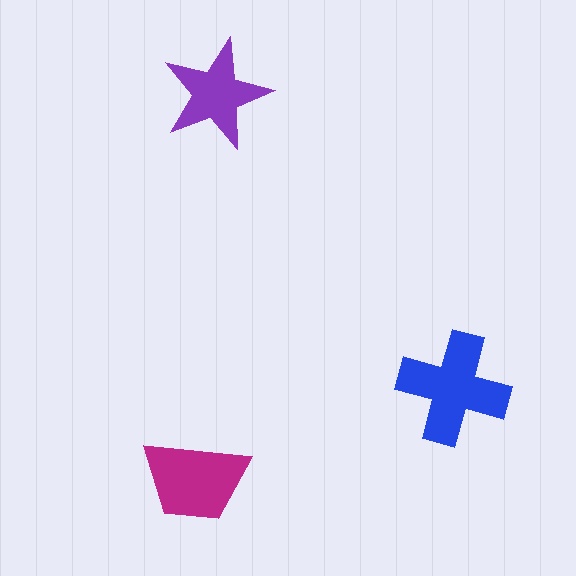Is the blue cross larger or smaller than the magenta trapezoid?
Larger.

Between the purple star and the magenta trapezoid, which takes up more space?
The magenta trapezoid.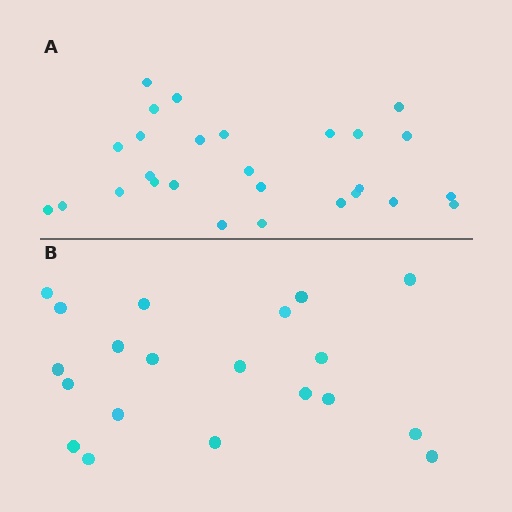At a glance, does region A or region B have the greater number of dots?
Region A (the top region) has more dots.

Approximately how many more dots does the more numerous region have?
Region A has roughly 8 or so more dots than region B.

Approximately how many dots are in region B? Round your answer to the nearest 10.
About 20 dots.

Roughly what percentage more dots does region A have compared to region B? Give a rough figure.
About 35% more.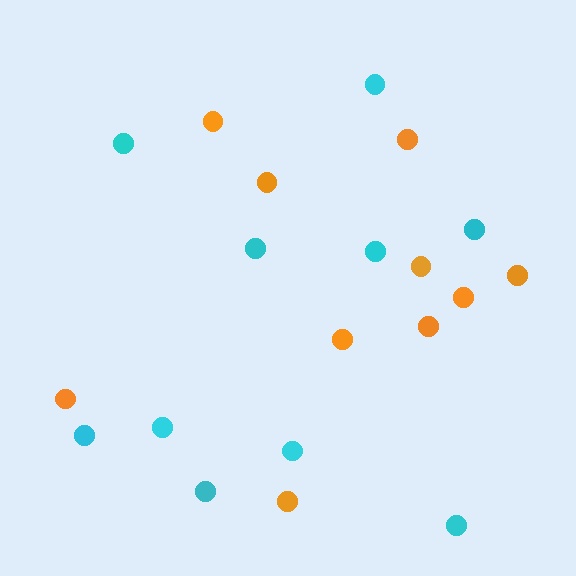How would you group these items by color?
There are 2 groups: one group of cyan circles (10) and one group of orange circles (10).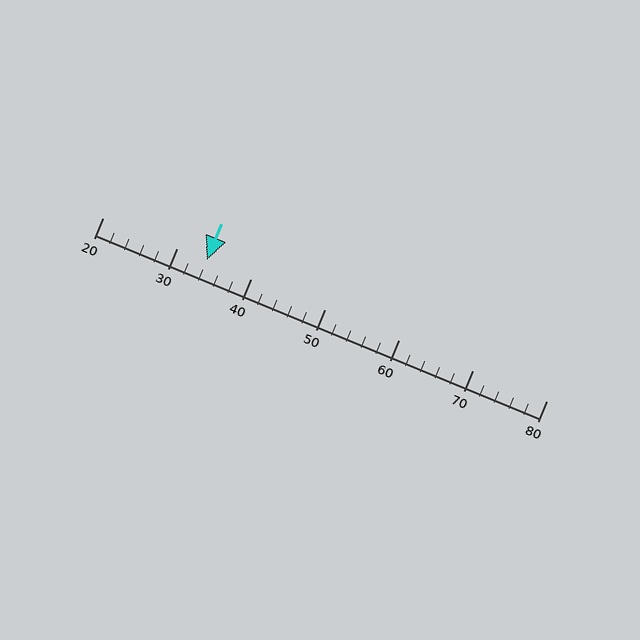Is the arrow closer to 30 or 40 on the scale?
The arrow is closer to 30.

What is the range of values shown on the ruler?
The ruler shows values from 20 to 80.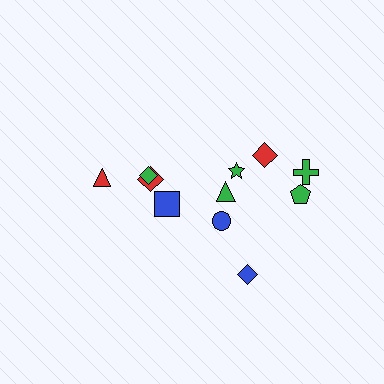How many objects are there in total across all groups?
There are 11 objects.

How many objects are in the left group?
There are 3 objects.